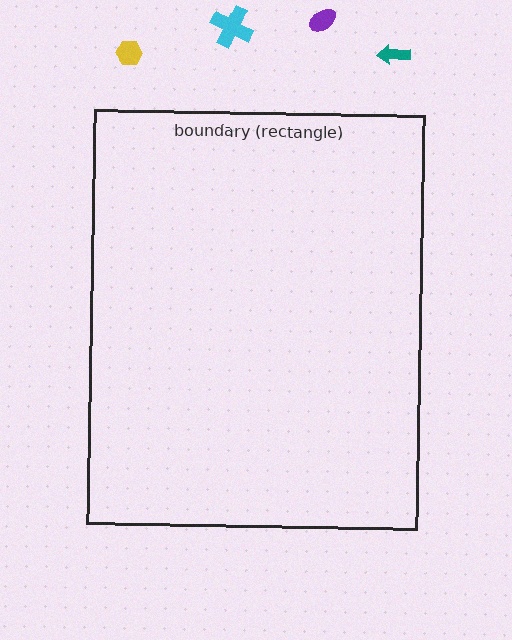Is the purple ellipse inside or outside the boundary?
Outside.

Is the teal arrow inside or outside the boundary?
Outside.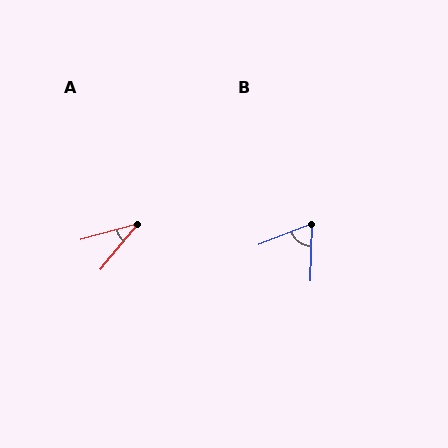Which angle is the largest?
B, at approximately 68 degrees.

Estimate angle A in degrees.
Approximately 35 degrees.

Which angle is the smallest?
A, at approximately 35 degrees.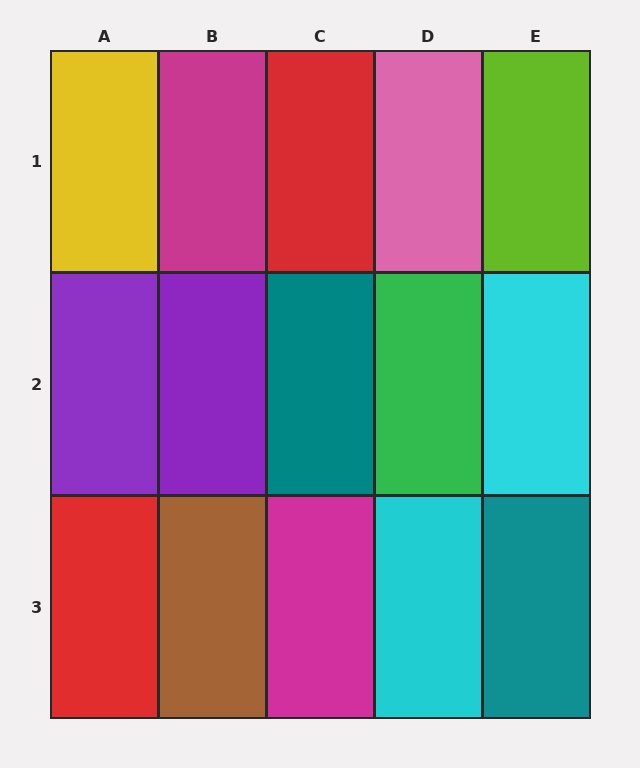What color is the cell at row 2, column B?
Purple.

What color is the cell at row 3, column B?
Brown.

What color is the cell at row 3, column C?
Magenta.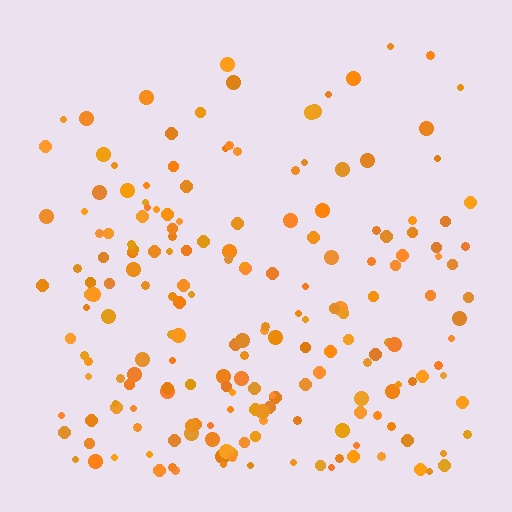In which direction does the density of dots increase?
From top to bottom, with the bottom side densest.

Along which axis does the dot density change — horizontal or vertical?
Vertical.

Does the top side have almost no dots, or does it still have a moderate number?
Still a moderate number, just noticeably fewer than the bottom.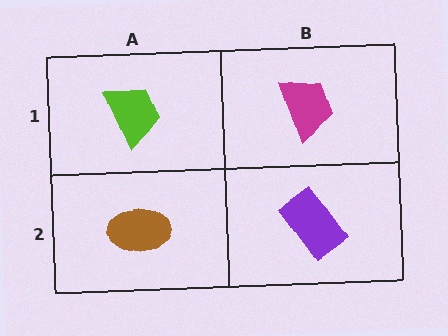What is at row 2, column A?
A brown ellipse.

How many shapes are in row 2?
2 shapes.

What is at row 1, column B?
A magenta trapezoid.